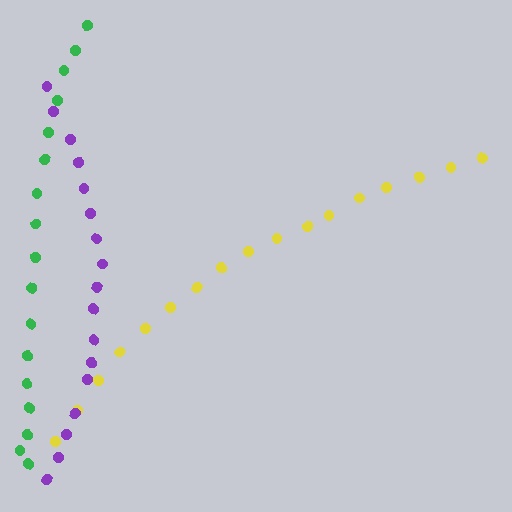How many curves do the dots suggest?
There are 3 distinct paths.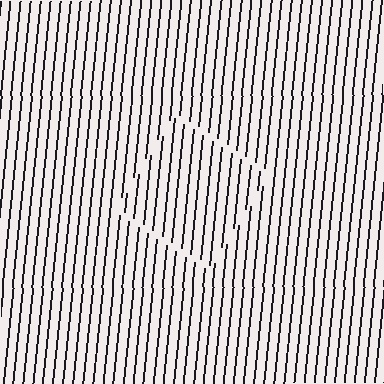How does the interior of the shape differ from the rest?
The interior of the shape contains the same grating, shifted by half a period — the contour is defined by the phase discontinuity where line-ends from the inner and outer gratings abut.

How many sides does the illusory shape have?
4 sides — the line-ends trace a square.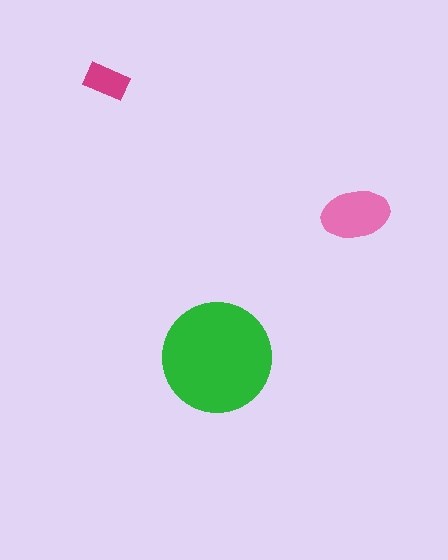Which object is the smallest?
The magenta rectangle.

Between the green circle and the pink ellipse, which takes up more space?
The green circle.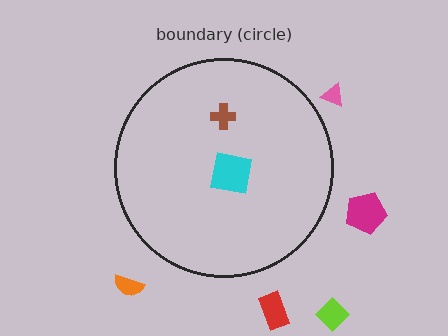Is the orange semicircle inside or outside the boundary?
Outside.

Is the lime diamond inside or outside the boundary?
Outside.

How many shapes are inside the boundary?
2 inside, 5 outside.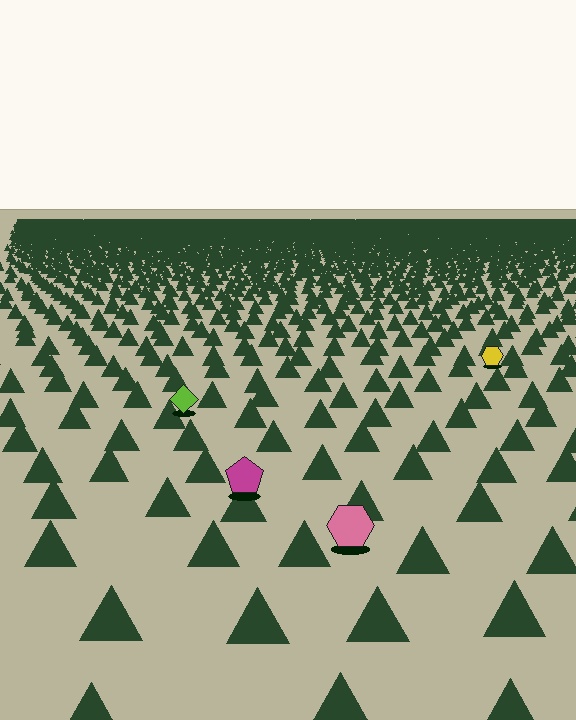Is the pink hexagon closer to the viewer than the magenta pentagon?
Yes. The pink hexagon is closer — you can tell from the texture gradient: the ground texture is coarser near it.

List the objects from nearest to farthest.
From nearest to farthest: the pink hexagon, the magenta pentagon, the lime diamond, the yellow hexagon.